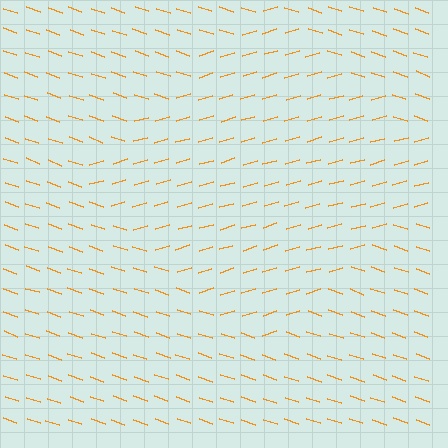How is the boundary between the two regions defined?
The boundary is defined purely by a change in line orientation (approximately 35 degrees difference). All lines are the same color and thickness.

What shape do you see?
I see a diamond.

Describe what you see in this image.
The image is filled with small orange line segments. A diamond region in the image has lines oriented differently from the surrounding lines, creating a visible texture boundary.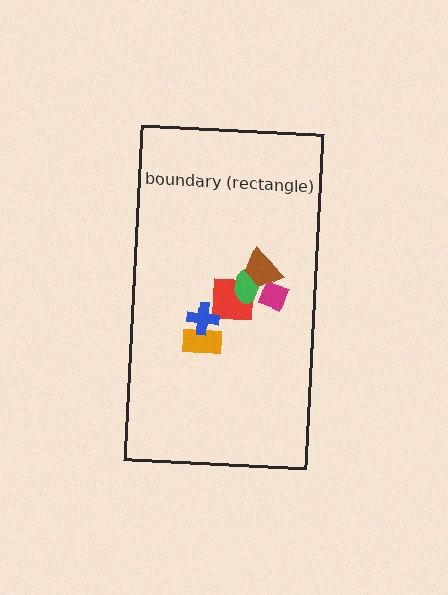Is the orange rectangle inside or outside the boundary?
Inside.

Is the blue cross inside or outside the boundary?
Inside.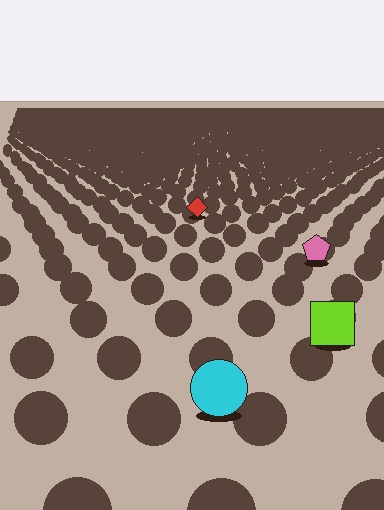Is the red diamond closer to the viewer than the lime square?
No. The lime square is closer — you can tell from the texture gradient: the ground texture is coarser near it.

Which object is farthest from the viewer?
The red diamond is farthest from the viewer. It appears smaller and the ground texture around it is denser.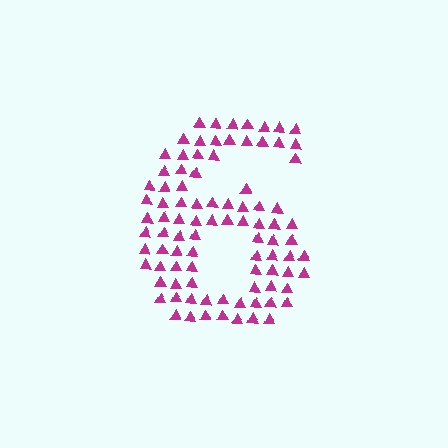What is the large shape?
The large shape is the digit 6.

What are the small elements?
The small elements are triangles.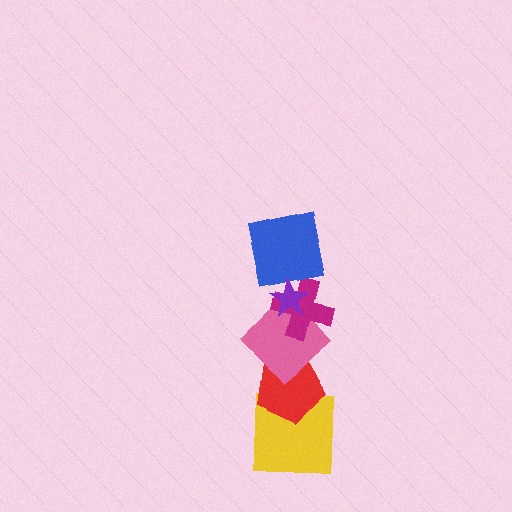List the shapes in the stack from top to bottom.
From top to bottom: the purple star, the blue square, the magenta cross, the pink diamond, the red pentagon, the yellow square.